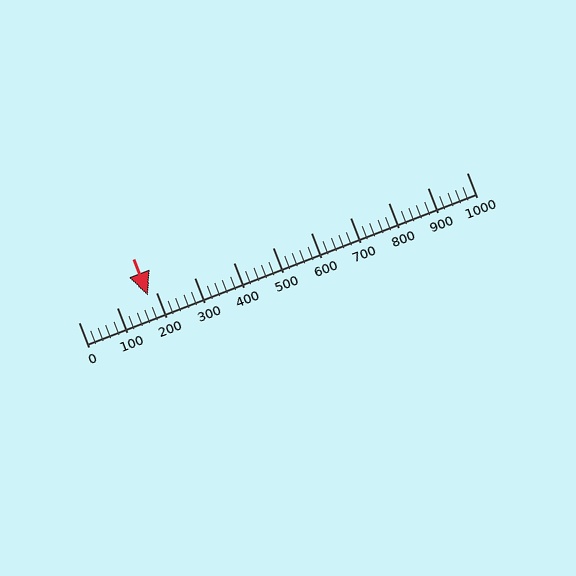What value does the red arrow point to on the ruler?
The red arrow points to approximately 179.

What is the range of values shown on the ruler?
The ruler shows values from 0 to 1000.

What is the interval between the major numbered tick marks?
The major tick marks are spaced 100 units apart.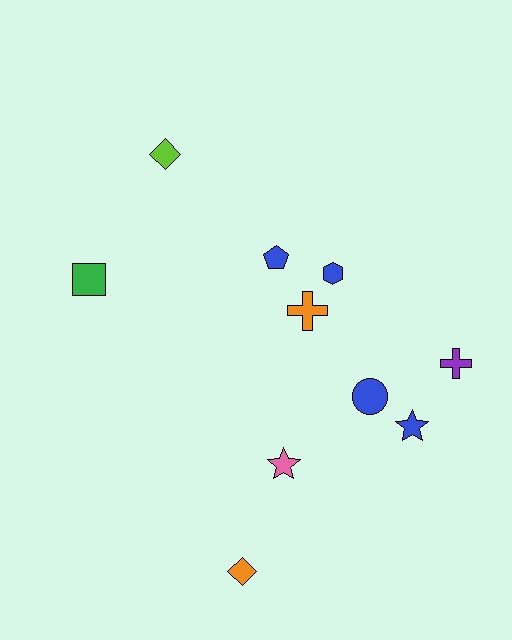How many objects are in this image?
There are 10 objects.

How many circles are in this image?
There is 1 circle.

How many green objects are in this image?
There is 1 green object.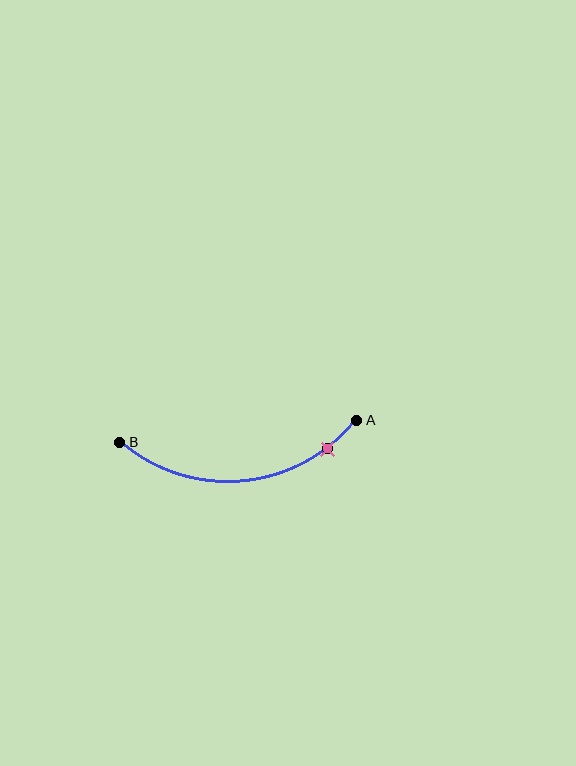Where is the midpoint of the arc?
The arc midpoint is the point on the curve farthest from the straight line joining A and B. It sits below that line.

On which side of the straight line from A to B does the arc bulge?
The arc bulges below the straight line connecting A and B.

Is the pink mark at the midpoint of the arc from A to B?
No. The pink mark lies on the arc but is closer to endpoint A. The arc midpoint would be at the point on the curve equidistant along the arc from both A and B.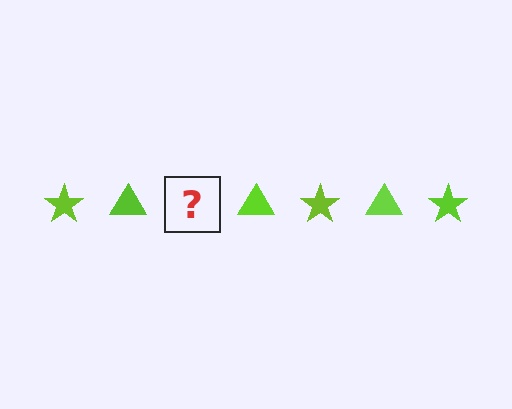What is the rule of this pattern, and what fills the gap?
The rule is that the pattern cycles through star, triangle shapes in lime. The gap should be filled with a lime star.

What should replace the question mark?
The question mark should be replaced with a lime star.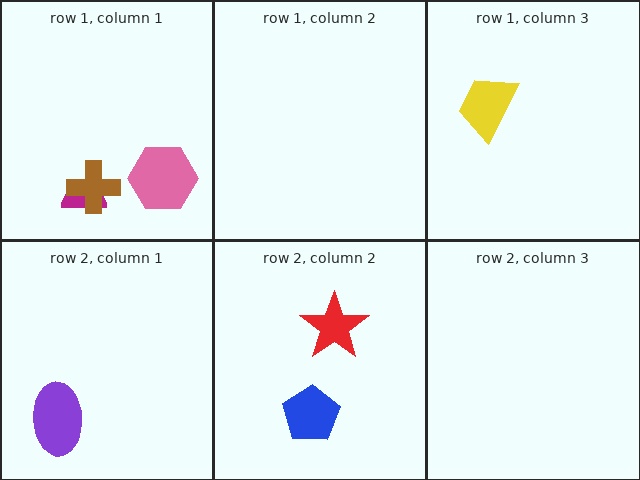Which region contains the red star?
The row 2, column 2 region.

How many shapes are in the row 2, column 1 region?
1.